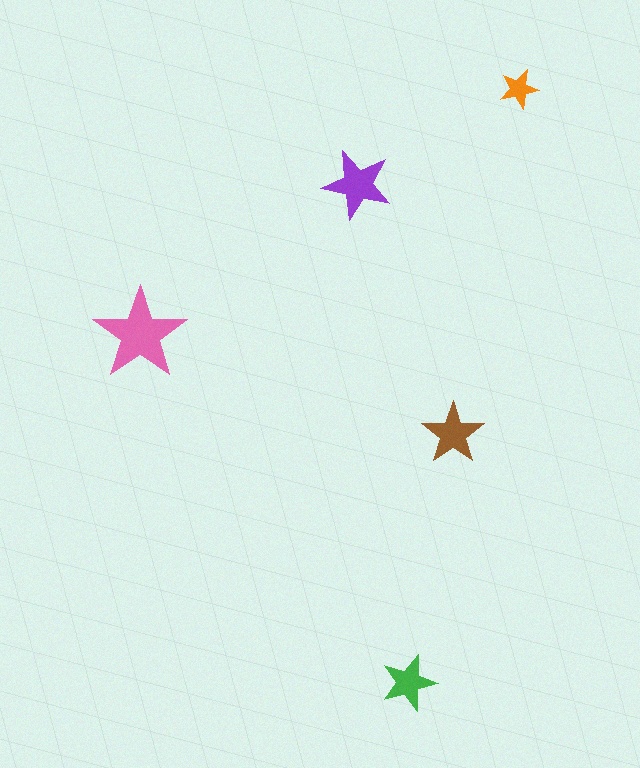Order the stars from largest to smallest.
the pink one, the purple one, the brown one, the green one, the orange one.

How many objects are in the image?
There are 5 objects in the image.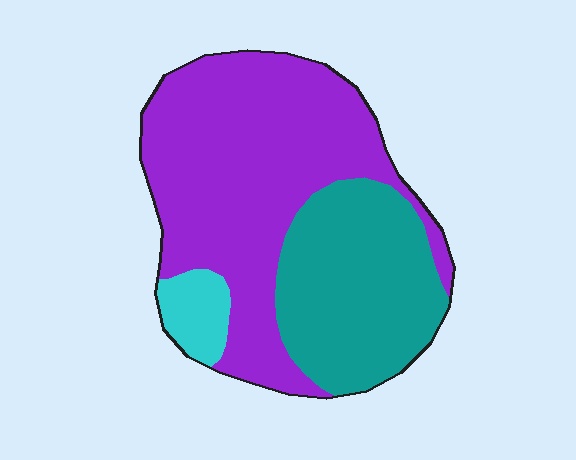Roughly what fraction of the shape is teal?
Teal takes up about one third (1/3) of the shape.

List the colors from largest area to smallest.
From largest to smallest: purple, teal, cyan.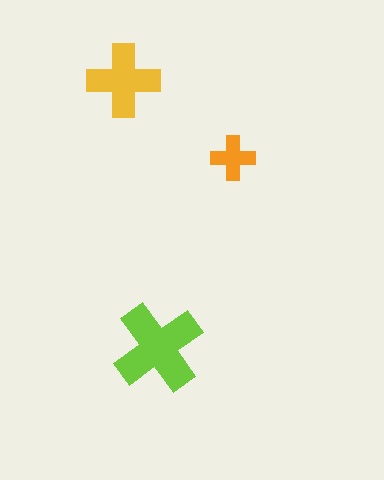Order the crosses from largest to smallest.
the lime one, the yellow one, the orange one.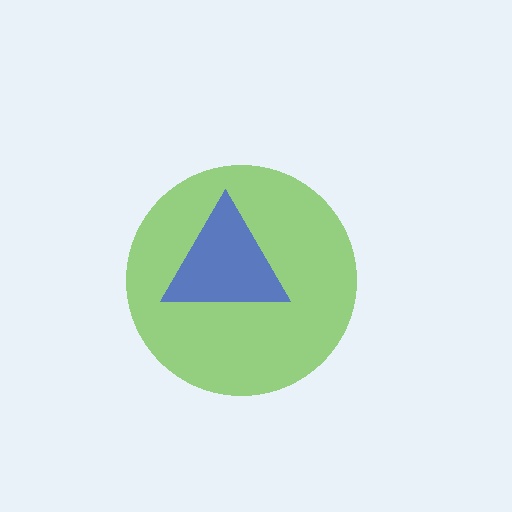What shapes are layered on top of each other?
The layered shapes are: a lime circle, a blue triangle.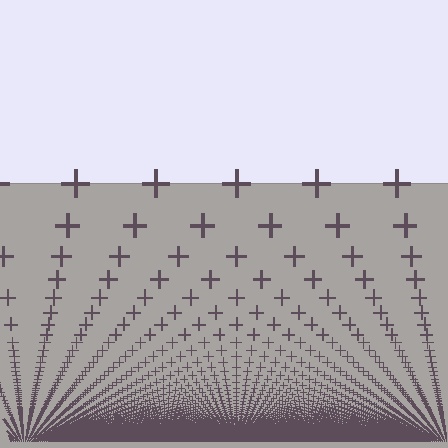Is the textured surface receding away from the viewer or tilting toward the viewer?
The surface appears to tilt toward the viewer. Texture elements get larger and sparser toward the top.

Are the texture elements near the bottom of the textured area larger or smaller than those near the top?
Smaller. The gradient is inverted — elements near the bottom are smaller and denser.